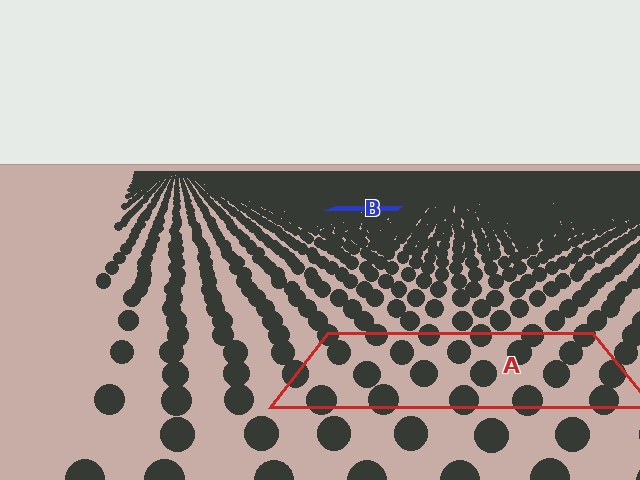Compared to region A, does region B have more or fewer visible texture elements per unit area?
Region B has more texture elements per unit area — they are packed more densely because it is farther away.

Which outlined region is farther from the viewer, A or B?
Region B is farther from the viewer — the texture elements inside it appear smaller and more densely packed.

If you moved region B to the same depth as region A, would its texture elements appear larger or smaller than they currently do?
They would appear larger. At a closer depth, the same texture elements are projected at a bigger on-screen size.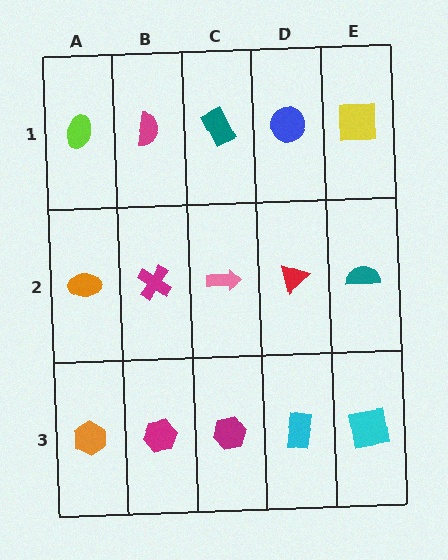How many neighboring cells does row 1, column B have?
3.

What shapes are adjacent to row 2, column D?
A blue circle (row 1, column D), a cyan rectangle (row 3, column D), a pink arrow (row 2, column C), a teal semicircle (row 2, column E).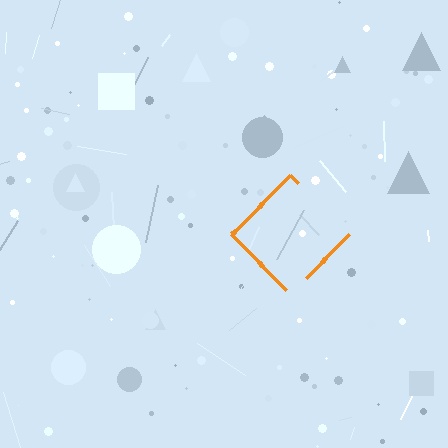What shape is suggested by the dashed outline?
The dashed outline suggests a diamond.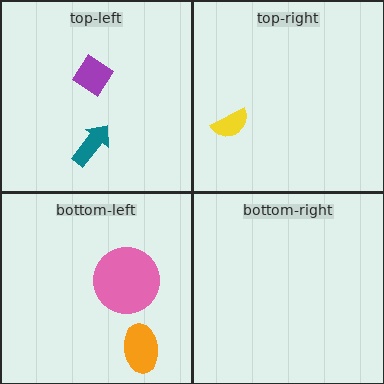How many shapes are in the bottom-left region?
2.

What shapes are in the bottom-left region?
The orange ellipse, the pink circle.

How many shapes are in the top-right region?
1.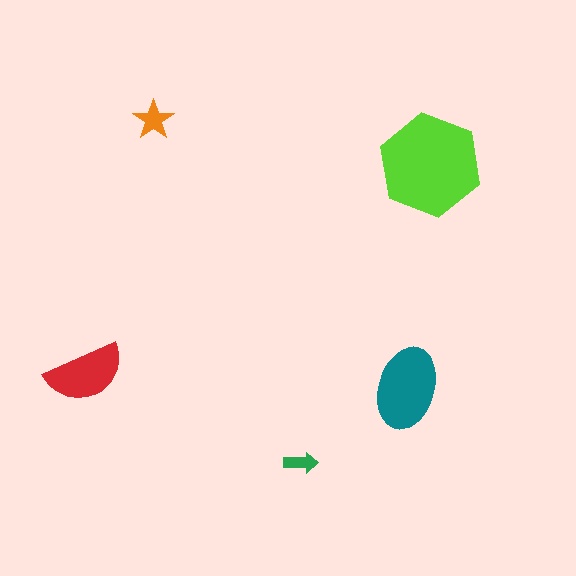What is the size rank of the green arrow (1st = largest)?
5th.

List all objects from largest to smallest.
The lime hexagon, the teal ellipse, the red semicircle, the orange star, the green arrow.